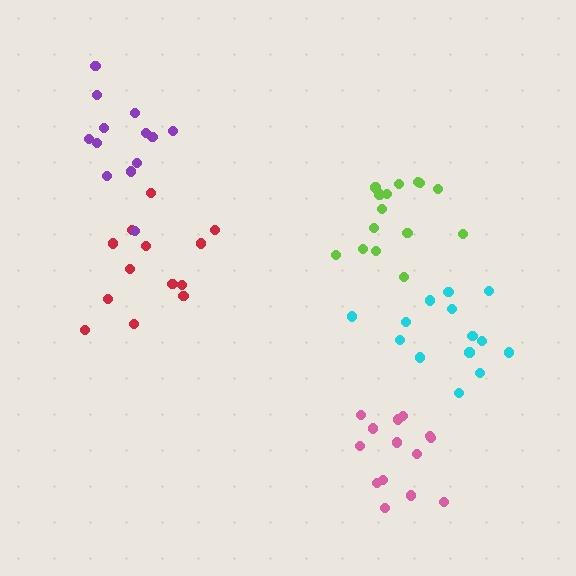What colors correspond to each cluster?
The clusters are colored: pink, red, lime, cyan, purple.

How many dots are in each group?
Group 1: 15 dots, Group 2: 13 dots, Group 3: 15 dots, Group 4: 14 dots, Group 5: 13 dots (70 total).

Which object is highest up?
The purple cluster is topmost.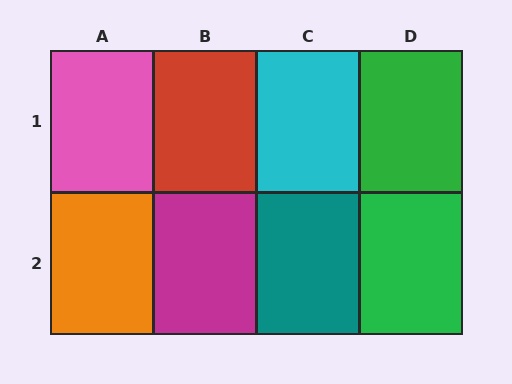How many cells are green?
2 cells are green.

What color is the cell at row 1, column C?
Cyan.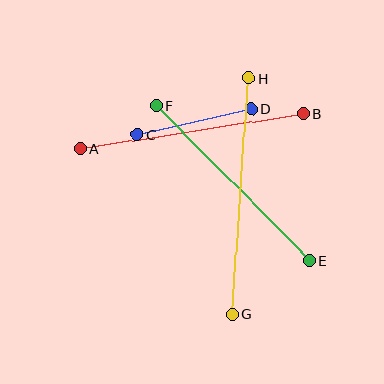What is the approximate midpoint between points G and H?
The midpoint is at approximately (241, 197) pixels.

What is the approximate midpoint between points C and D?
The midpoint is at approximately (194, 121) pixels.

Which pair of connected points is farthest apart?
Points G and H are farthest apart.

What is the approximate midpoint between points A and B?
The midpoint is at approximately (192, 131) pixels.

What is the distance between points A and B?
The distance is approximately 225 pixels.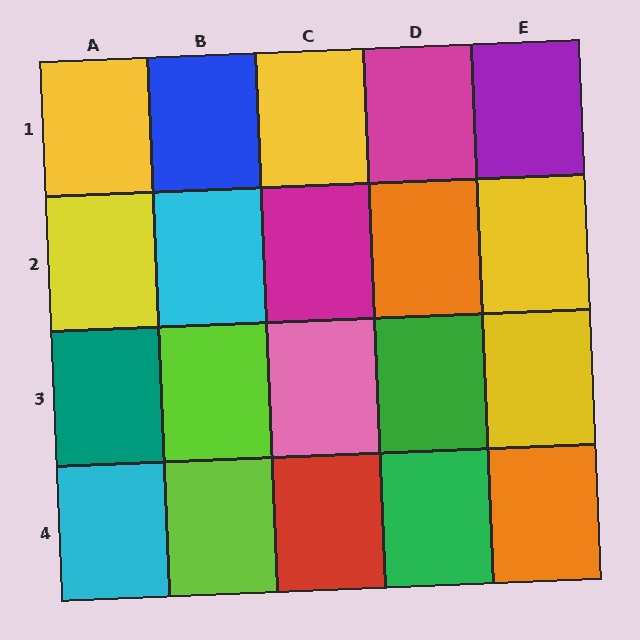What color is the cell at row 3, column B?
Lime.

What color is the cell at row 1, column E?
Purple.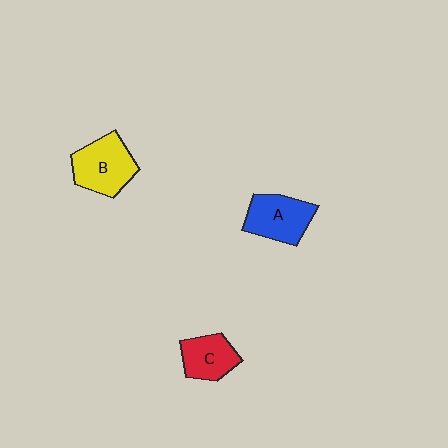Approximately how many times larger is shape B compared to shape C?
Approximately 1.4 times.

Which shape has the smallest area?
Shape C (red).